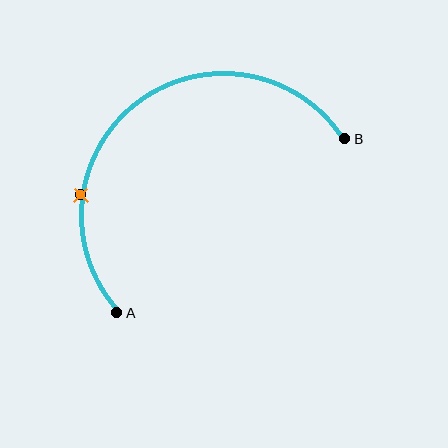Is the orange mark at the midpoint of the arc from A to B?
No. The orange mark lies on the arc but is closer to endpoint A. The arc midpoint would be at the point on the curve equidistant along the arc from both A and B.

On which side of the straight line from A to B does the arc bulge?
The arc bulges above and to the left of the straight line connecting A and B.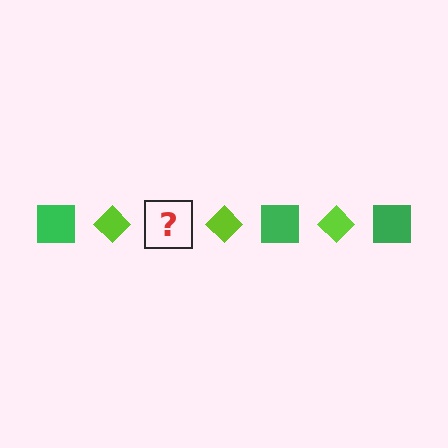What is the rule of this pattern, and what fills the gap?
The rule is that the pattern alternates between green square and lime diamond. The gap should be filled with a green square.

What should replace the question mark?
The question mark should be replaced with a green square.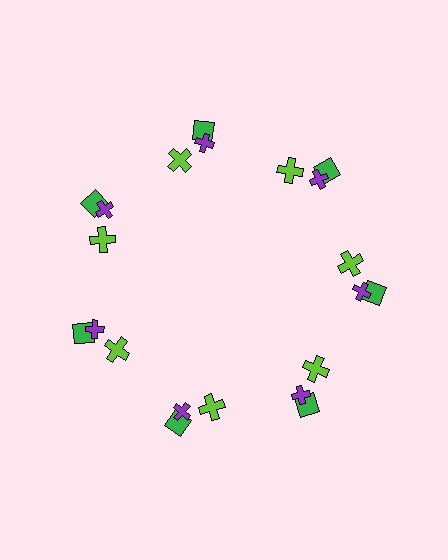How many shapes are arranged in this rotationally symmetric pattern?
There are 21 shapes, arranged in 7 groups of 3.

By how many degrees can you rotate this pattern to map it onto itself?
The pattern maps onto itself every 51 degrees of rotation.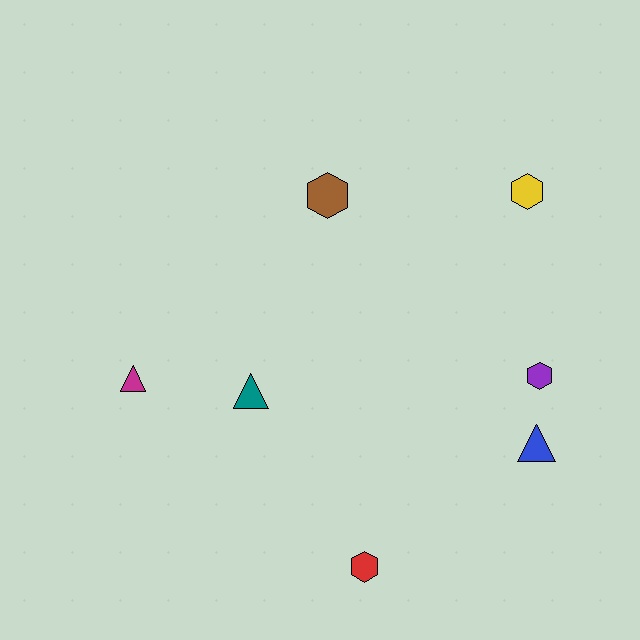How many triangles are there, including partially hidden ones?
There are 3 triangles.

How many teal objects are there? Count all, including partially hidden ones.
There is 1 teal object.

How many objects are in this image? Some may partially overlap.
There are 7 objects.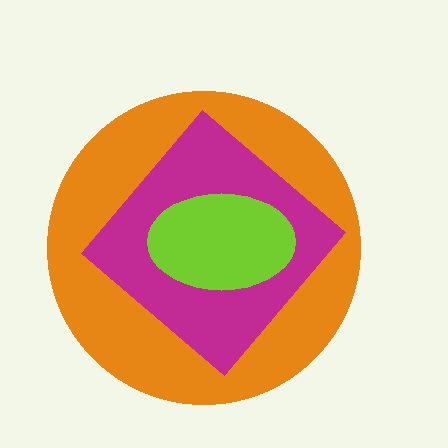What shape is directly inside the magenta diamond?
The lime ellipse.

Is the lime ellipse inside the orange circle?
Yes.